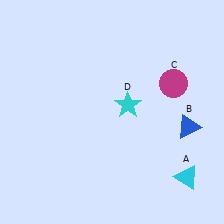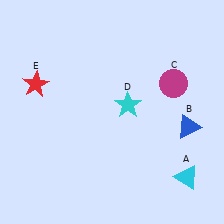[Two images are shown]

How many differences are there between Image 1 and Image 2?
There is 1 difference between the two images.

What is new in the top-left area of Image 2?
A red star (E) was added in the top-left area of Image 2.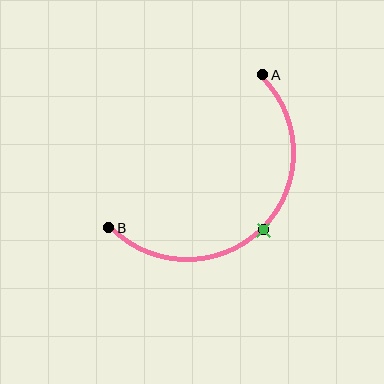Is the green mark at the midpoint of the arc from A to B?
Yes. The green mark lies on the arc at equal arc-length from both A and B — it is the arc midpoint.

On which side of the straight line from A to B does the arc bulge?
The arc bulges below and to the right of the straight line connecting A and B.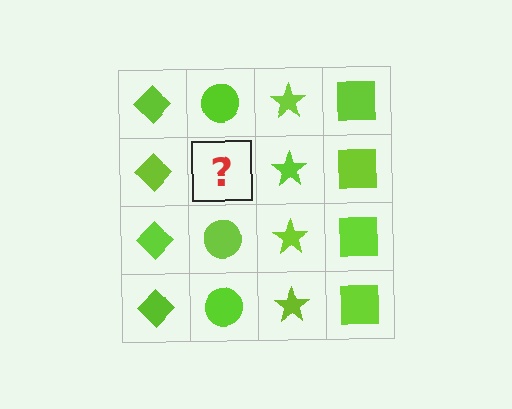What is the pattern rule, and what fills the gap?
The rule is that each column has a consistent shape. The gap should be filled with a lime circle.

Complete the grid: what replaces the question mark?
The question mark should be replaced with a lime circle.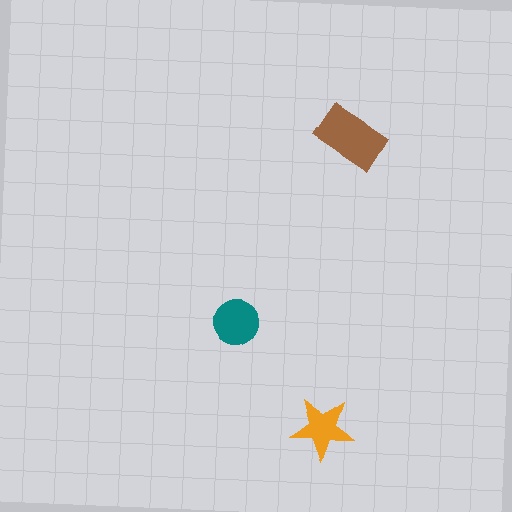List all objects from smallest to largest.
The orange star, the teal circle, the brown rectangle.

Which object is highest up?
The brown rectangle is topmost.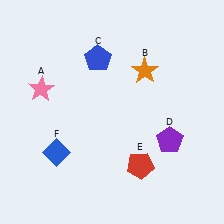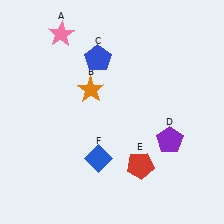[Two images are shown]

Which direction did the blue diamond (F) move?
The blue diamond (F) moved right.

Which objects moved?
The objects that moved are: the pink star (A), the orange star (B), the blue diamond (F).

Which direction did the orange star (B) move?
The orange star (B) moved left.